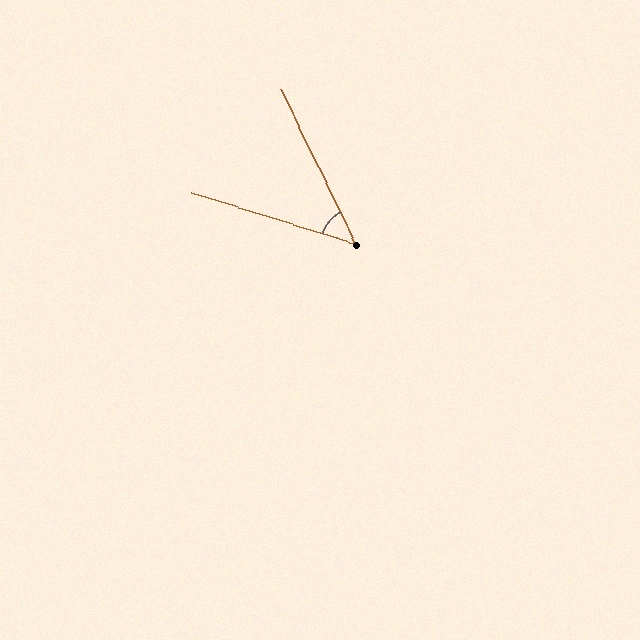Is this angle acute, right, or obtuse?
It is acute.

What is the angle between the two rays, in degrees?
Approximately 47 degrees.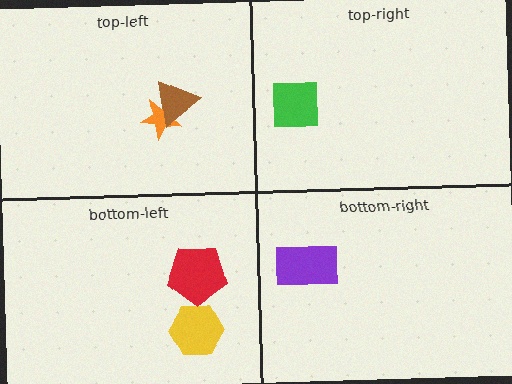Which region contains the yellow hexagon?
The bottom-left region.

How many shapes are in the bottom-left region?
2.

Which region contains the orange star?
The top-left region.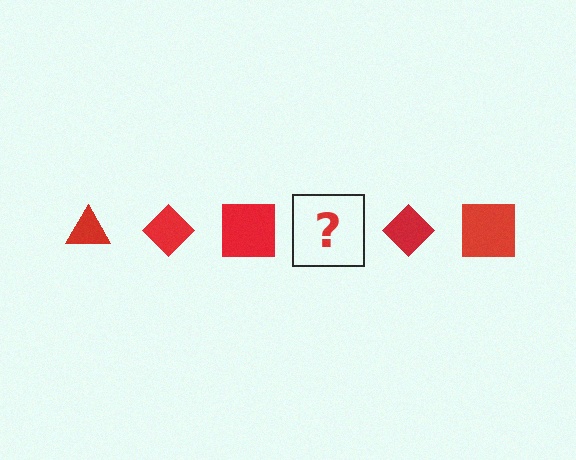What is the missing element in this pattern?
The missing element is a red triangle.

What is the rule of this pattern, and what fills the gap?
The rule is that the pattern cycles through triangle, diamond, square shapes in red. The gap should be filled with a red triangle.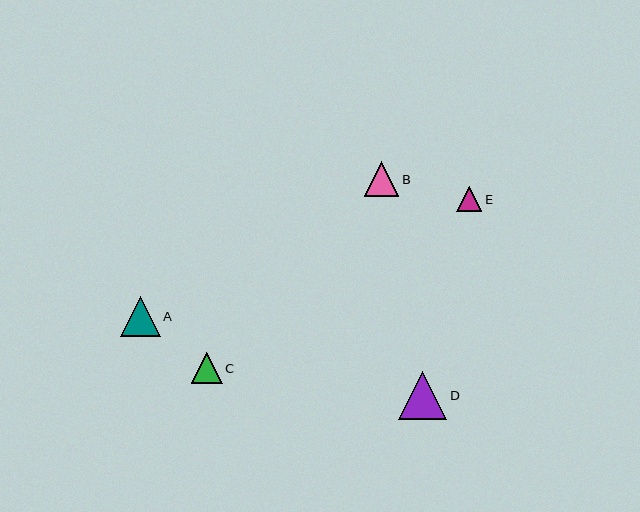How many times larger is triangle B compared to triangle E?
Triangle B is approximately 1.4 times the size of triangle E.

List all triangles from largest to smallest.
From largest to smallest: D, A, B, C, E.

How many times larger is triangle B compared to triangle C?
Triangle B is approximately 1.1 times the size of triangle C.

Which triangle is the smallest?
Triangle E is the smallest with a size of approximately 25 pixels.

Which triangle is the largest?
Triangle D is the largest with a size of approximately 48 pixels.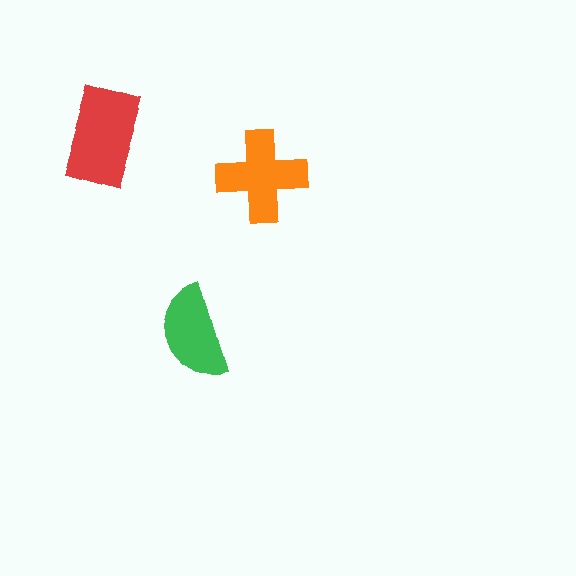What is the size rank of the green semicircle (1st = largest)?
3rd.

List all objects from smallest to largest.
The green semicircle, the orange cross, the red rectangle.